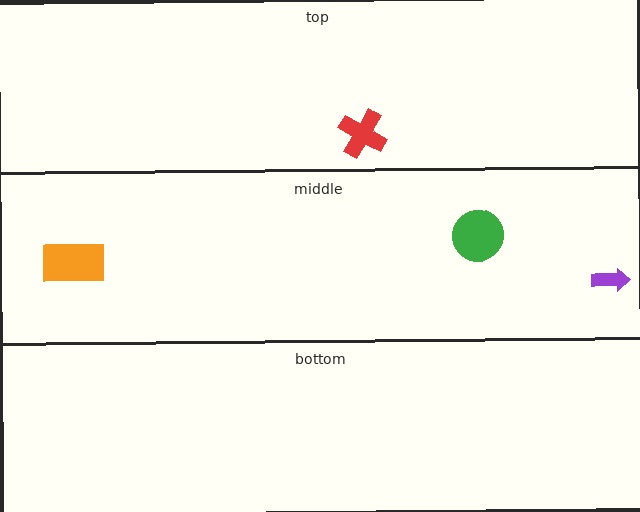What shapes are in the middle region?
The green circle, the orange rectangle, the purple arrow.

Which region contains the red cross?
The top region.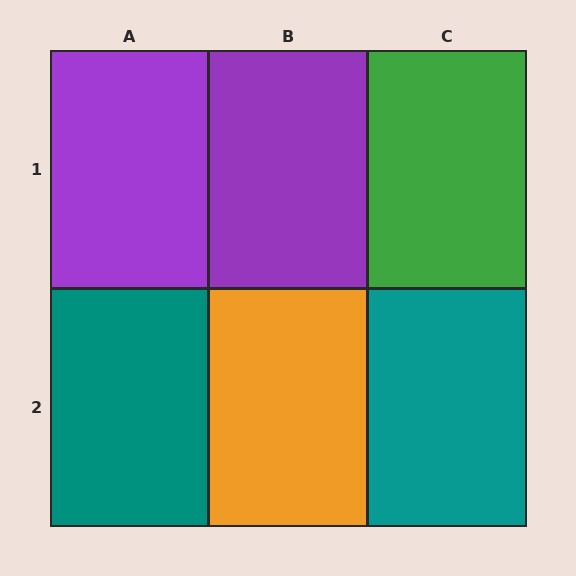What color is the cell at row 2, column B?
Orange.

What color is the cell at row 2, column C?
Teal.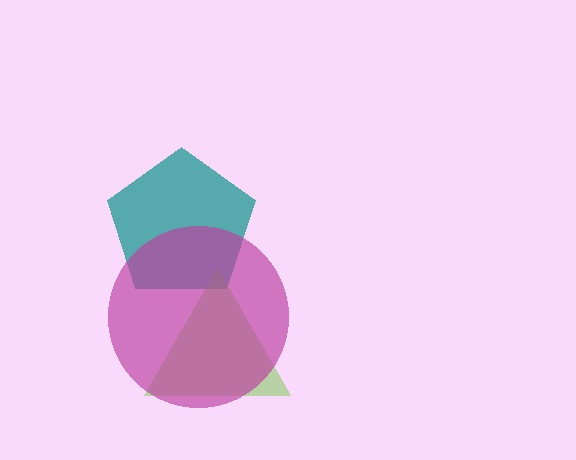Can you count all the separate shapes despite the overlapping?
Yes, there are 3 separate shapes.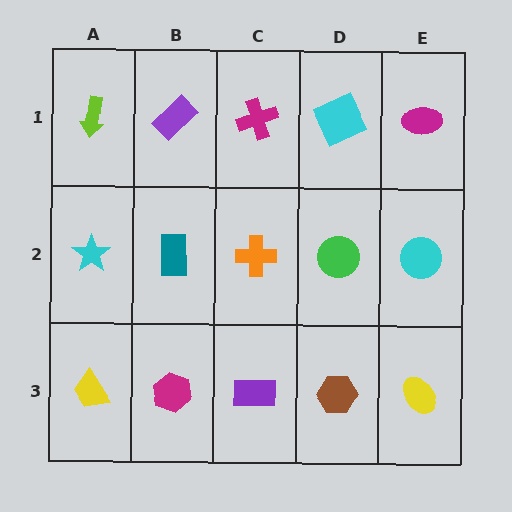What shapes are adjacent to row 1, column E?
A cyan circle (row 2, column E), a cyan square (row 1, column D).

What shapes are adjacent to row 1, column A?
A cyan star (row 2, column A), a purple rectangle (row 1, column B).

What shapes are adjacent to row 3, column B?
A teal rectangle (row 2, column B), a yellow trapezoid (row 3, column A), a purple rectangle (row 3, column C).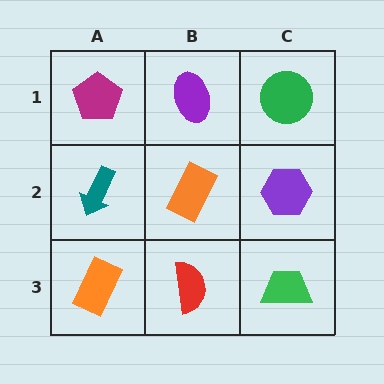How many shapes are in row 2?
3 shapes.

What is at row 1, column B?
A purple ellipse.